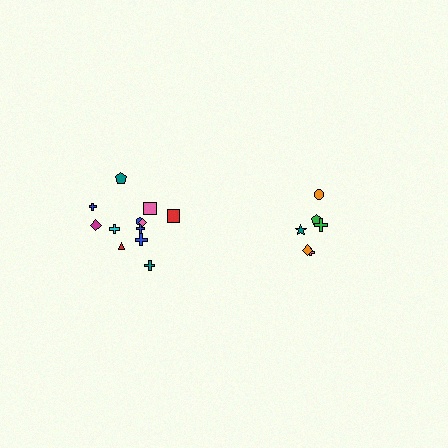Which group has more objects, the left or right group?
The left group.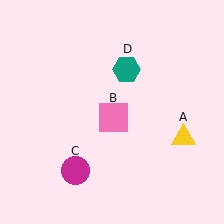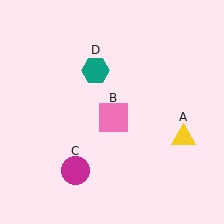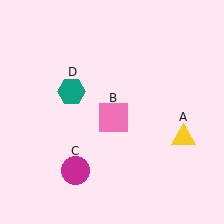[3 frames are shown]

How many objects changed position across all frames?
1 object changed position: teal hexagon (object D).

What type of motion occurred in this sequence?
The teal hexagon (object D) rotated counterclockwise around the center of the scene.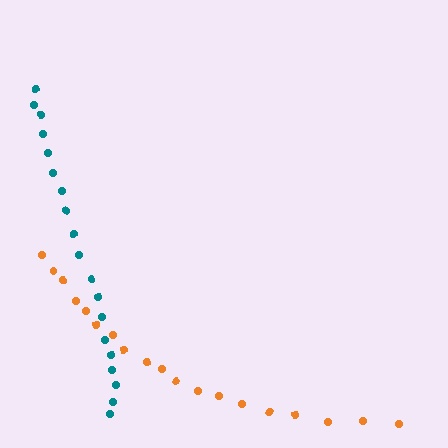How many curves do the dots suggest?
There are 2 distinct paths.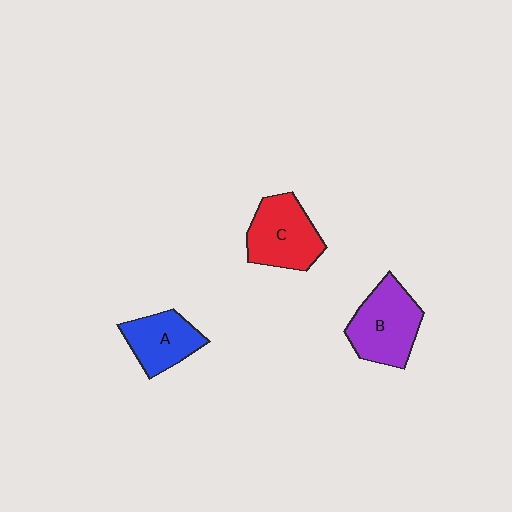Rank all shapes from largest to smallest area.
From largest to smallest: B (purple), C (red), A (blue).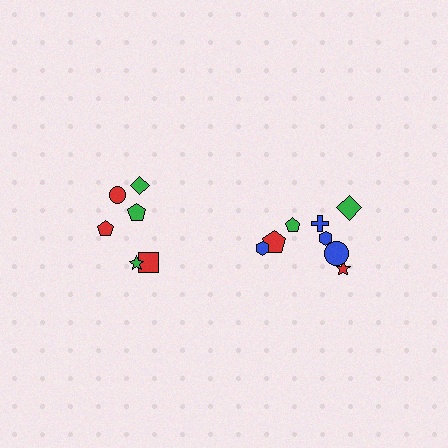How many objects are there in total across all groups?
There are 14 objects.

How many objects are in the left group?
There are 6 objects.